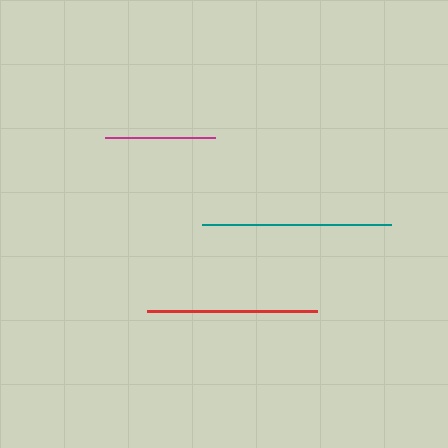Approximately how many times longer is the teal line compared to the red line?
The teal line is approximately 1.1 times the length of the red line.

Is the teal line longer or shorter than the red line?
The teal line is longer than the red line.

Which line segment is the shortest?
The magenta line is the shortest at approximately 110 pixels.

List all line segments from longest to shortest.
From longest to shortest: teal, red, magenta.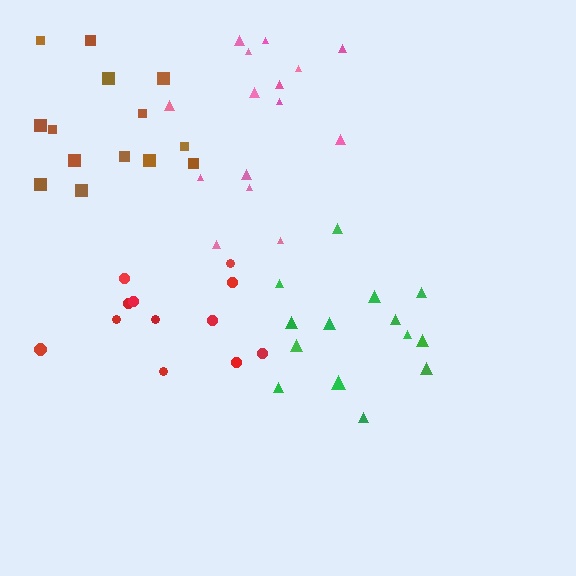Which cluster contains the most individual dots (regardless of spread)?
Pink (15).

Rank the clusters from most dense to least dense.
green, pink, brown, red.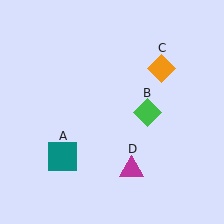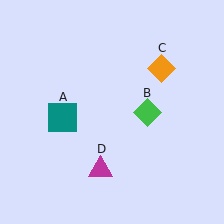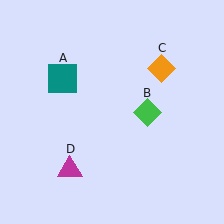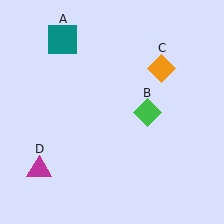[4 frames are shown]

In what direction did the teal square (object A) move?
The teal square (object A) moved up.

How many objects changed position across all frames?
2 objects changed position: teal square (object A), magenta triangle (object D).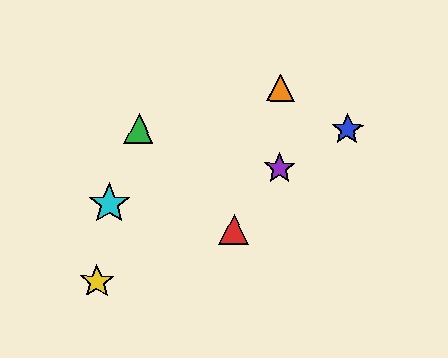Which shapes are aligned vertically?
The purple star, the orange triangle are aligned vertically.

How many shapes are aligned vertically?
2 shapes (the purple star, the orange triangle) are aligned vertically.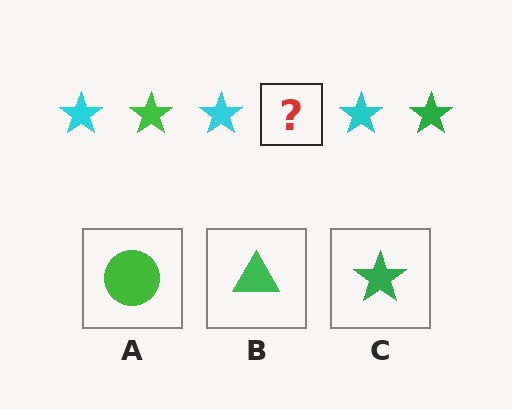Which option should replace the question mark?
Option C.